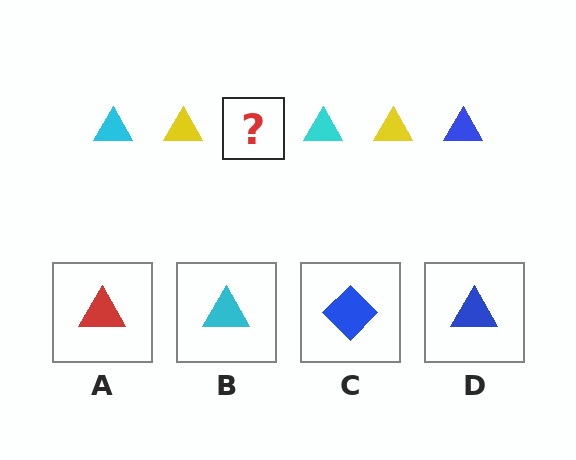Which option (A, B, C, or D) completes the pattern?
D.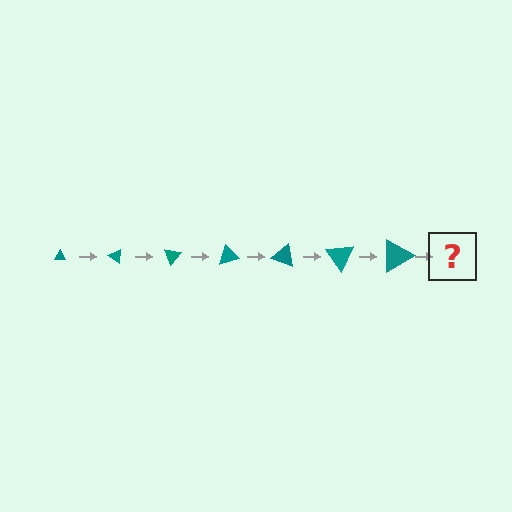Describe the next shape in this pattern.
It should be a triangle, larger than the previous one and rotated 245 degrees from the start.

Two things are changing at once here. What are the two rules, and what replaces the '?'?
The two rules are that the triangle grows larger each step and it rotates 35 degrees each step. The '?' should be a triangle, larger than the previous one and rotated 245 degrees from the start.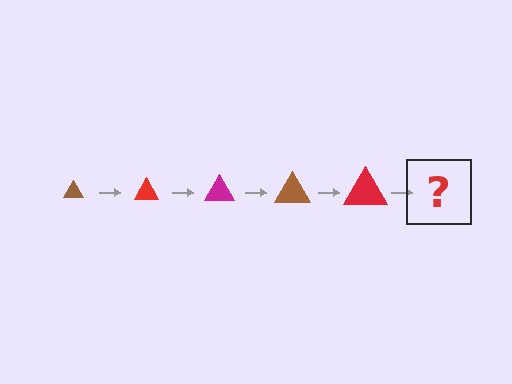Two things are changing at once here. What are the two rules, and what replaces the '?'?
The two rules are that the triangle grows larger each step and the color cycles through brown, red, and magenta. The '?' should be a magenta triangle, larger than the previous one.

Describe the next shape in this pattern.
It should be a magenta triangle, larger than the previous one.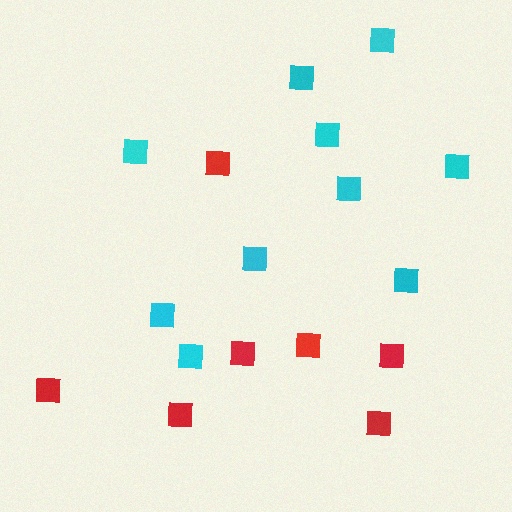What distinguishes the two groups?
There are 2 groups: one group of cyan squares (10) and one group of red squares (7).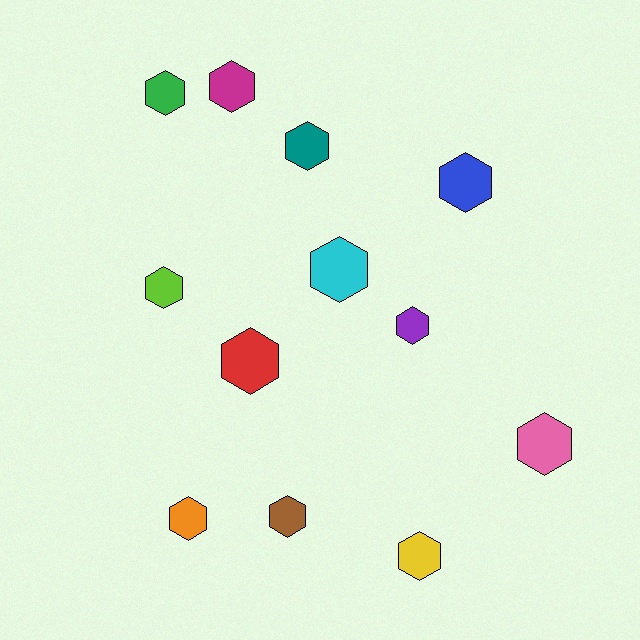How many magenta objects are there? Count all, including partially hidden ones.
There is 1 magenta object.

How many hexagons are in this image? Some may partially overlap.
There are 12 hexagons.